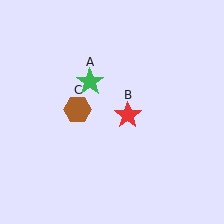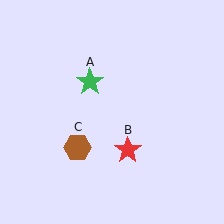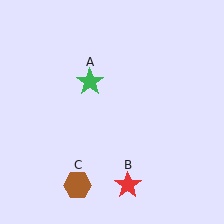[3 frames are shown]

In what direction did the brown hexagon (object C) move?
The brown hexagon (object C) moved down.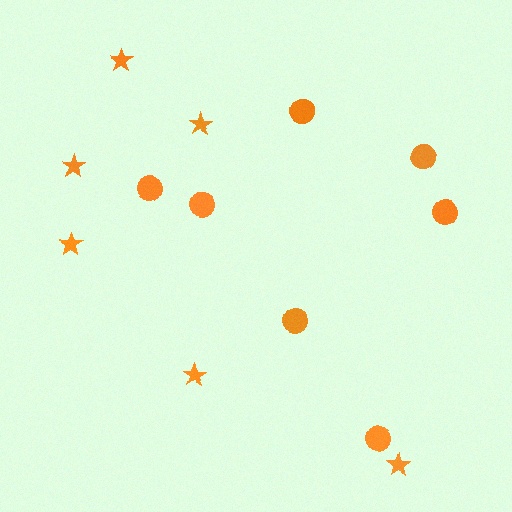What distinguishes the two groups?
There are 2 groups: one group of stars (6) and one group of circles (7).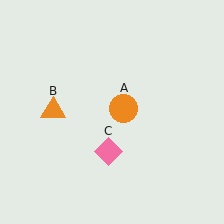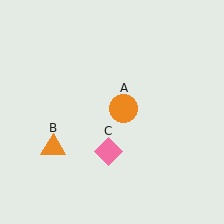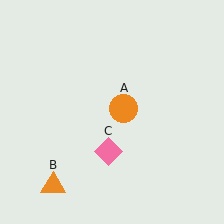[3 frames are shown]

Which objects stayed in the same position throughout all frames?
Orange circle (object A) and pink diamond (object C) remained stationary.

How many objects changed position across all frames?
1 object changed position: orange triangle (object B).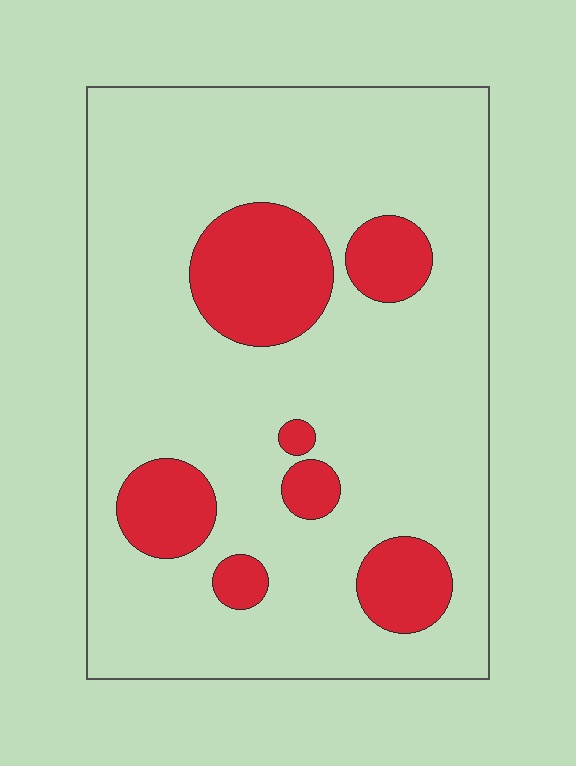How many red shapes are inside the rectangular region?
7.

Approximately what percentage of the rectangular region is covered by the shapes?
Approximately 20%.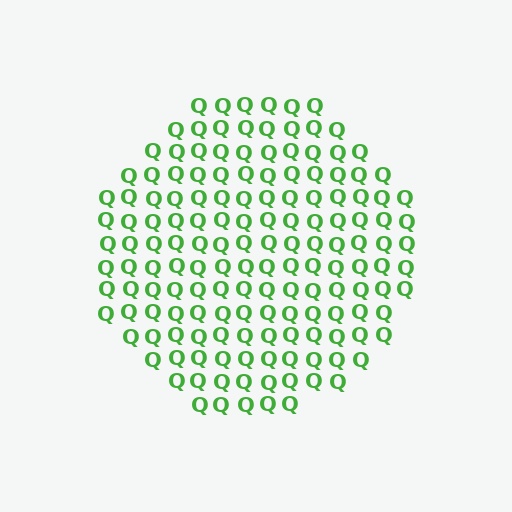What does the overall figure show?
The overall figure shows a circle.